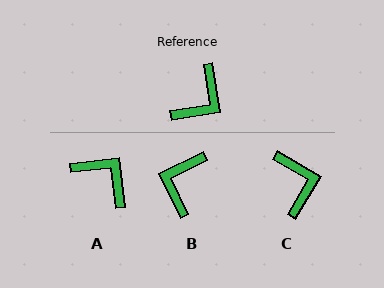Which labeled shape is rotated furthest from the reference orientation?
B, about 163 degrees away.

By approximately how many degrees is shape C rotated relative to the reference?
Approximately 50 degrees counter-clockwise.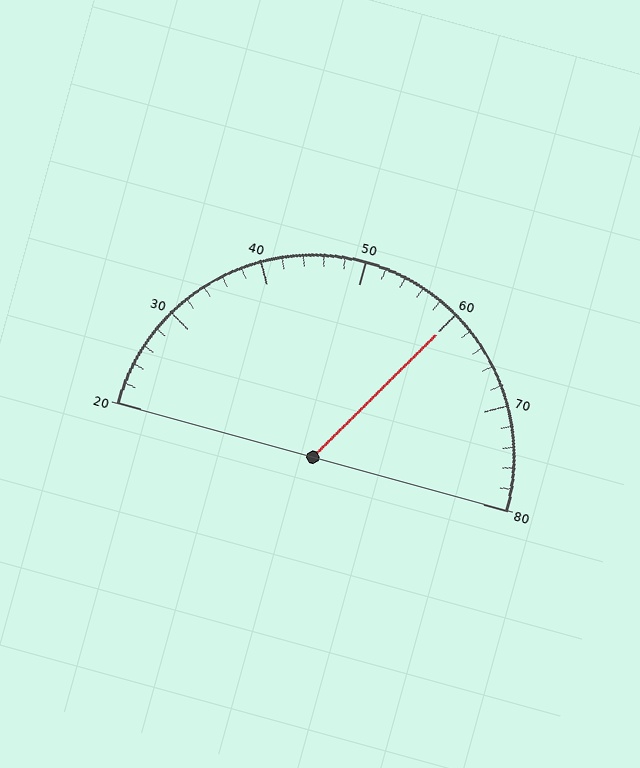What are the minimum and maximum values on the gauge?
The gauge ranges from 20 to 80.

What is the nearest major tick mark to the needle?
The nearest major tick mark is 60.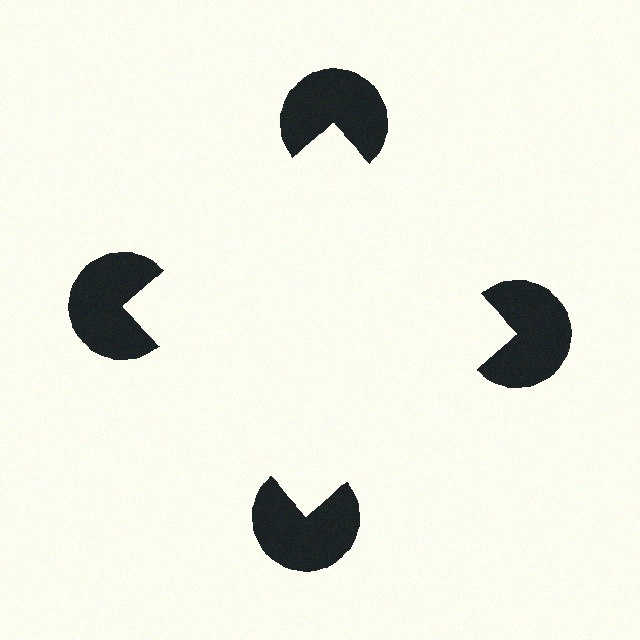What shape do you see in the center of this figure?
An illusory square — its edges are inferred from the aligned wedge cuts in the pac-man discs, not physically drawn.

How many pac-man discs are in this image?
There are 4 — one at each vertex of the illusory square.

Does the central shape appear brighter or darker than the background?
It typically appears slightly brighter than the background, even though no actual brightness change is drawn.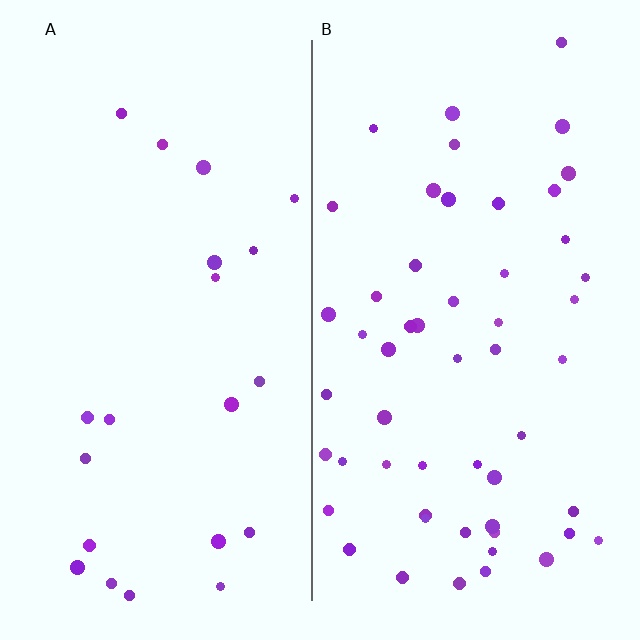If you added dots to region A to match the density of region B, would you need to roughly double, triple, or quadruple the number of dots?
Approximately triple.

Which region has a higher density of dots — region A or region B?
B (the right).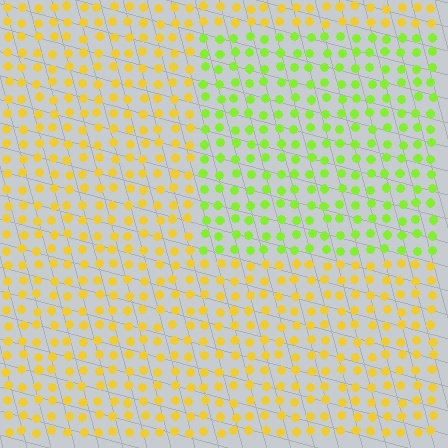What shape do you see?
I see a rectangle.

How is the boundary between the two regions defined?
The boundary is defined purely by a slight shift in hue (about 45 degrees). Spacing, size, and orientation are identical on both sides.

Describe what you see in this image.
The image is filled with small yellow elements in a uniform arrangement. A rectangle-shaped region is visible where the elements are tinted to a slightly different hue, forming a subtle color boundary.